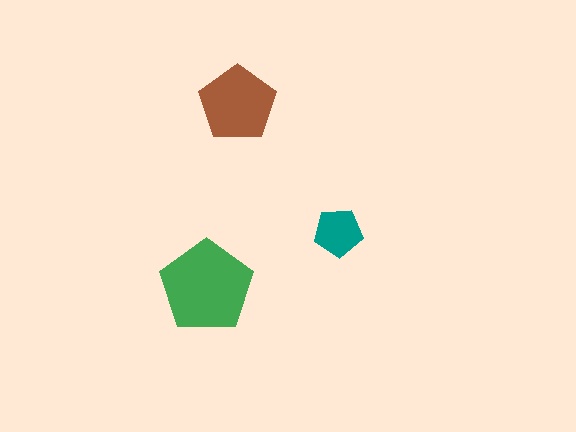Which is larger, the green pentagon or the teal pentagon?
The green one.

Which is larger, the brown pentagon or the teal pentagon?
The brown one.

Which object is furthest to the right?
The teal pentagon is rightmost.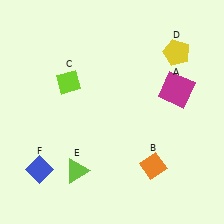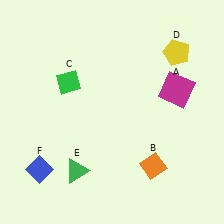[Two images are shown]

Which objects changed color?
C changed from lime to green. E changed from lime to green.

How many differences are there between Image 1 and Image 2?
There are 2 differences between the two images.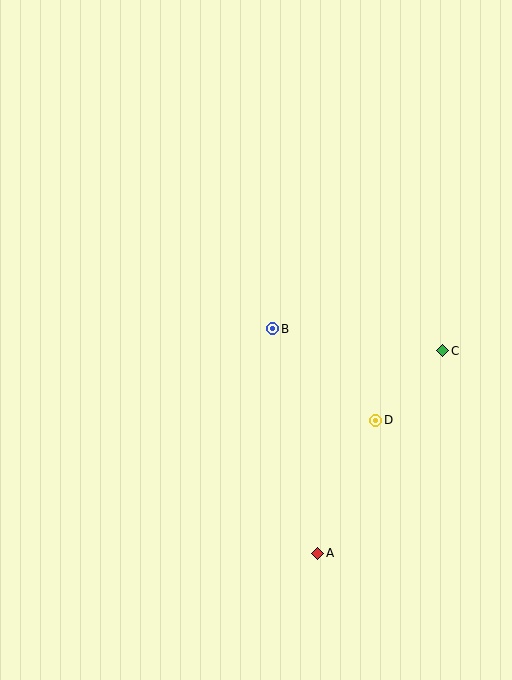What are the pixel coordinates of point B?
Point B is at (273, 329).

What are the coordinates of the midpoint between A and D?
The midpoint between A and D is at (347, 487).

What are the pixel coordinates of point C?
Point C is at (443, 351).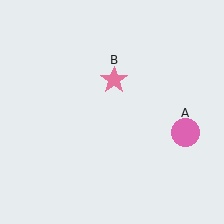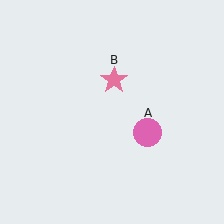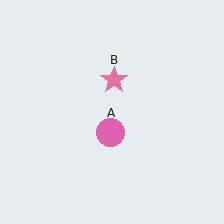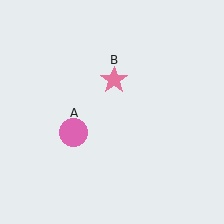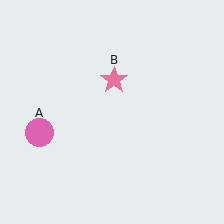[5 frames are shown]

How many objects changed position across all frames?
1 object changed position: pink circle (object A).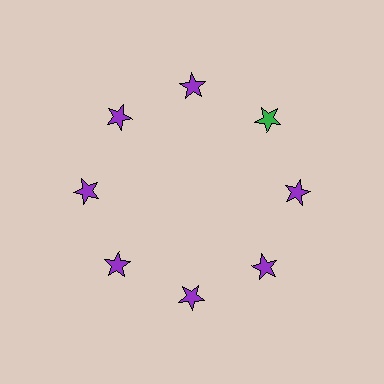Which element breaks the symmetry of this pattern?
The green star at roughly the 2 o'clock position breaks the symmetry. All other shapes are purple stars.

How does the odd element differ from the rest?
It has a different color: green instead of purple.